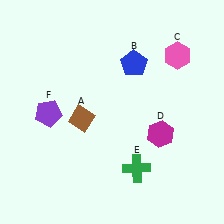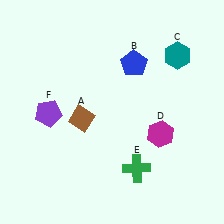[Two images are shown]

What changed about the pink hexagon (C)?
In Image 1, C is pink. In Image 2, it changed to teal.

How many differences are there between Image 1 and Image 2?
There is 1 difference between the two images.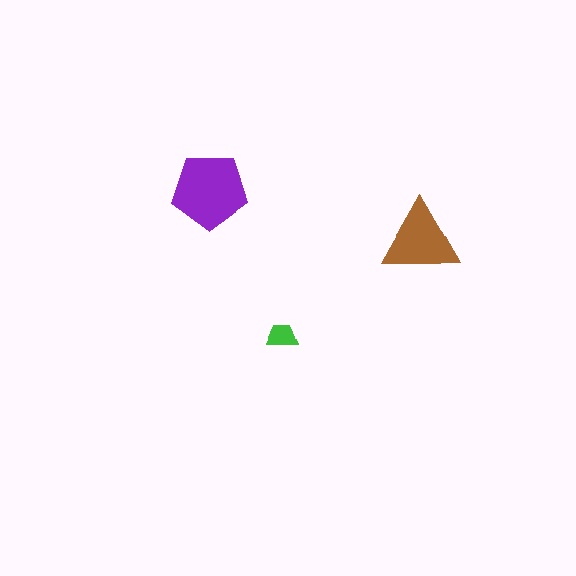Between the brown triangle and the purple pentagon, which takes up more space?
The purple pentagon.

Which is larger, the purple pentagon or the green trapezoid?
The purple pentagon.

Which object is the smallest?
The green trapezoid.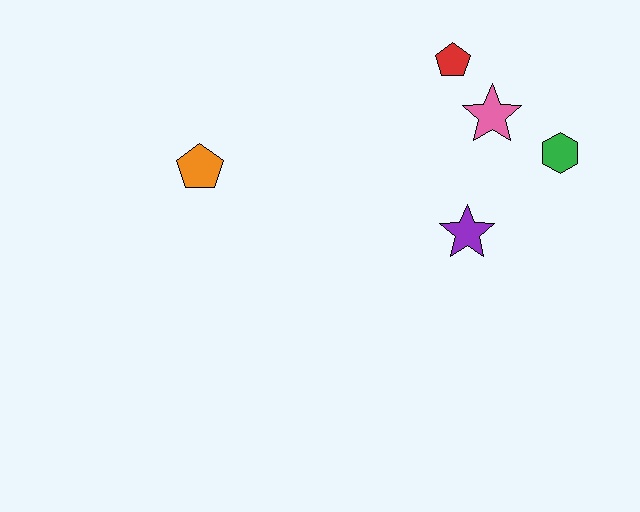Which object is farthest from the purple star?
The orange pentagon is farthest from the purple star.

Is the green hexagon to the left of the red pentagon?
No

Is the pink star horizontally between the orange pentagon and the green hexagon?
Yes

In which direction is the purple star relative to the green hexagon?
The purple star is to the left of the green hexagon.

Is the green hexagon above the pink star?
No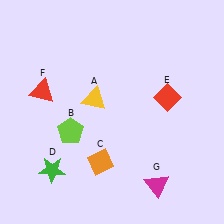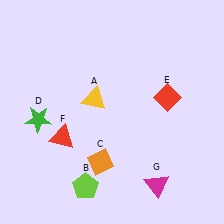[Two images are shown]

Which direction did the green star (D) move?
The green star (D) moved up.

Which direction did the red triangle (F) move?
The red triangle (F) moved down.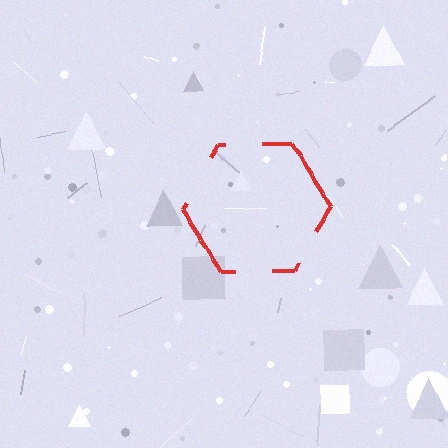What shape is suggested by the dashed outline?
The dashed outline suggests a hexagon.